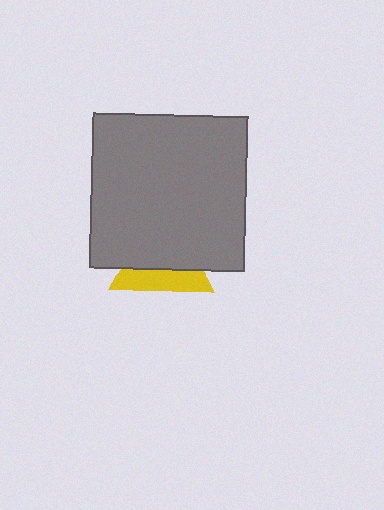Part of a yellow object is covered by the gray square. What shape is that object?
It is a triangle.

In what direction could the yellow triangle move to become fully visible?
The yellow triangle could move down. That would shift it out from behind the gray square entirely.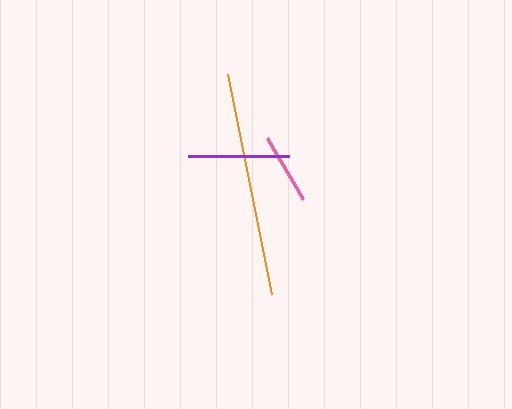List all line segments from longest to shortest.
From longest to shortest: orange, purple, pink.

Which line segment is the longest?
The orange line is the longest at approximately 224 pixels.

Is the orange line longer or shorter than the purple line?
The orange line is longer than the purple line.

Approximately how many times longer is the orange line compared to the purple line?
The orange line is approximately 2.2 times the length of the purple line.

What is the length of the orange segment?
The orange segment is approximately 224 pixels long.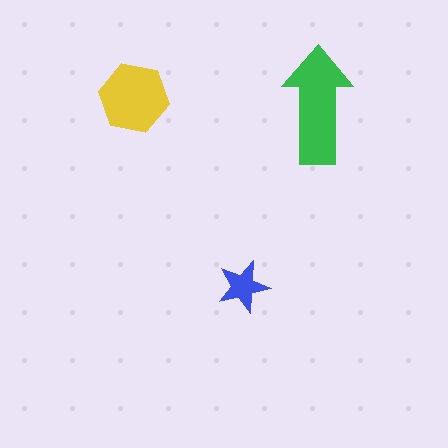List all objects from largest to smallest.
The green arrow, the yellow hexagon, the blue star.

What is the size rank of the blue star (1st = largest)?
3rd.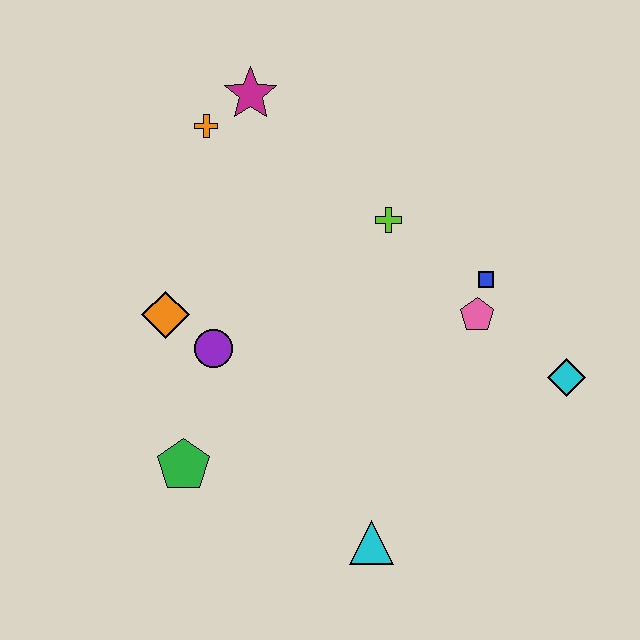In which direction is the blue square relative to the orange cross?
The blue square is to the right of the orange cross.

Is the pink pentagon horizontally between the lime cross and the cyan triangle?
No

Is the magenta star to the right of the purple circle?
Yes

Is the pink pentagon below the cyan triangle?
No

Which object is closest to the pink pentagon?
The blue square is closest to the pink pentagon.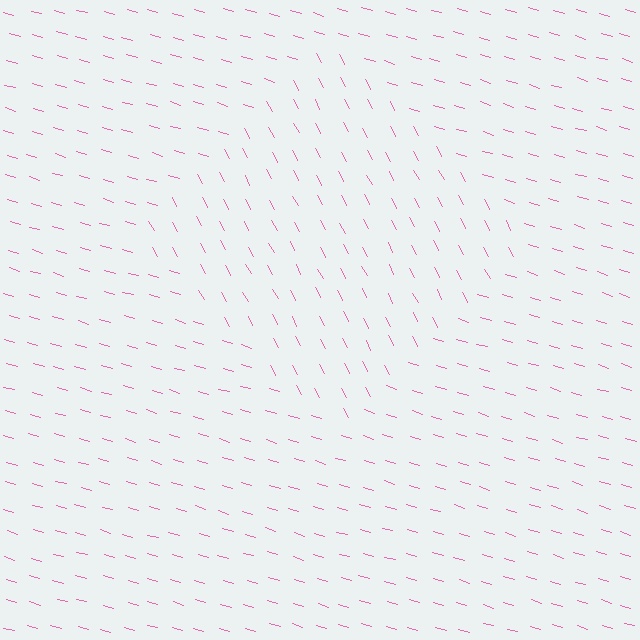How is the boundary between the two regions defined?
The boundary is defined purely by a change in line orientation (approximately 45 degrees difference). All lines are the same color and thickness.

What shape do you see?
I see a diamond.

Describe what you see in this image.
The image is filled with small pink line segments. A diamond region in the image has lines oriented differently from the surrounding lines, creating a visible texture boundary.